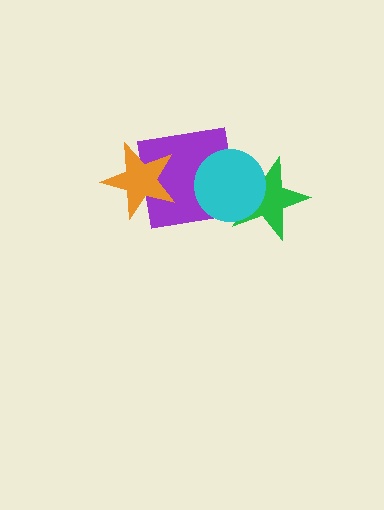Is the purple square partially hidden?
Yes, it is partially covered by another shape.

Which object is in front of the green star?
The cyan circle is in front of the green star.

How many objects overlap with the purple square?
2 objects overlap with the purple square.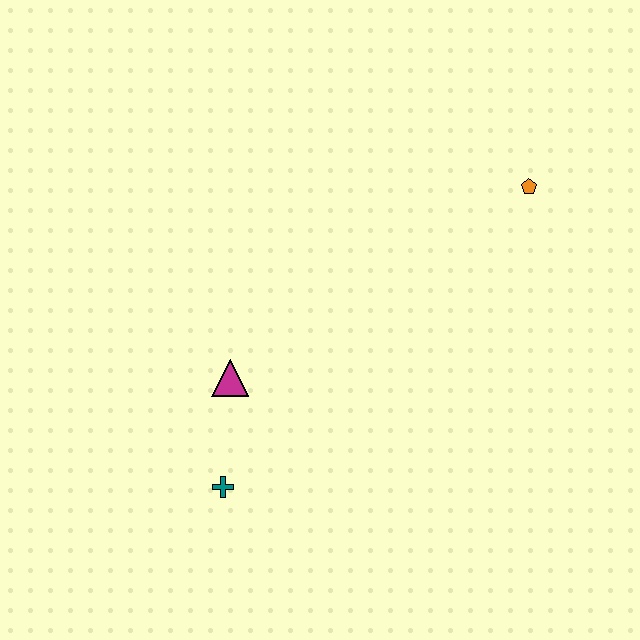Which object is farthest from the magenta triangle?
The orange pentagon is farthest from the magenta triangle.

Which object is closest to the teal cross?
The magenta triangle is closest to the teal cross.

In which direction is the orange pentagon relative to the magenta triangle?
The orange pentagon is to the right of the magenta triangle.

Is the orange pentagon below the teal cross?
No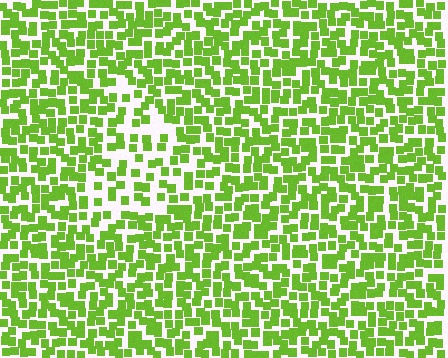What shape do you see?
I see a triangle.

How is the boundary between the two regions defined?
The boundary is defined by a change in element density (approximately 1.8x ratio). All elements are the same color, size, and shape.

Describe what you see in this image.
The image contains small lime elements arranged at two different densities. A triangle-shaped region is visible where the elements are less densely packed than the surrounding area.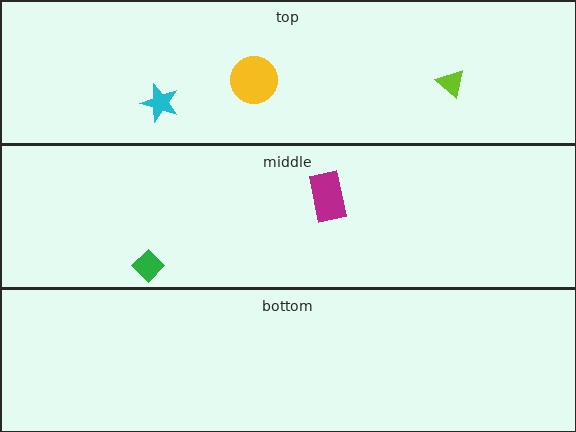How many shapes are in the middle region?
2.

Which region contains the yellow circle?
The top region.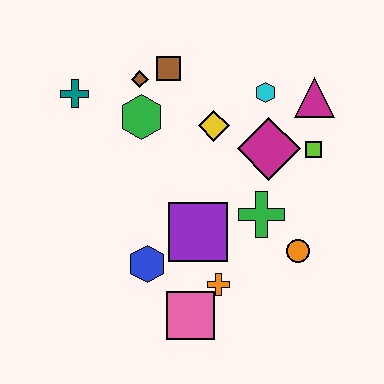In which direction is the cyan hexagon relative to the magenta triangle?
The cyan hexagon is to the left of the magenta triangle.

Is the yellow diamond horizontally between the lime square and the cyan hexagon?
No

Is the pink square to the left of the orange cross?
Yes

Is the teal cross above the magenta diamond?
Yes